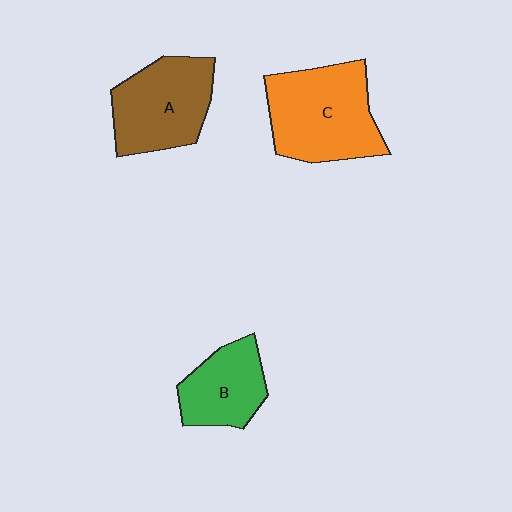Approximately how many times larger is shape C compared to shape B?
Approximately 1.6 times.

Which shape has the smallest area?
Shape B (green).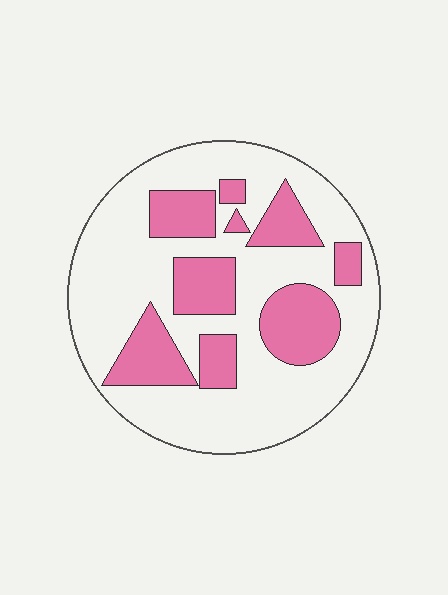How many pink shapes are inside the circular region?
9.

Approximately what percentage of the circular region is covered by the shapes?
Approximately 30%.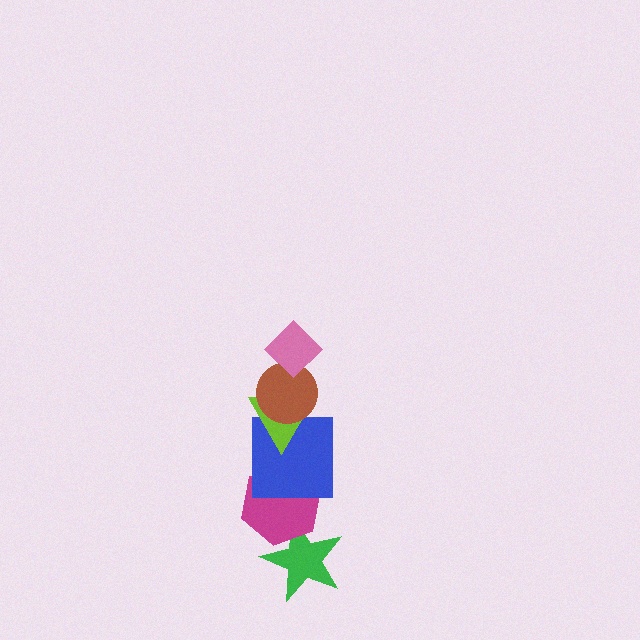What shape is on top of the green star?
The magenta hexagon is on top of the green star.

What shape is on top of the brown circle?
The pink diamond is on top of the brown circle.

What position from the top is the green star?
The green star is 6th from the top.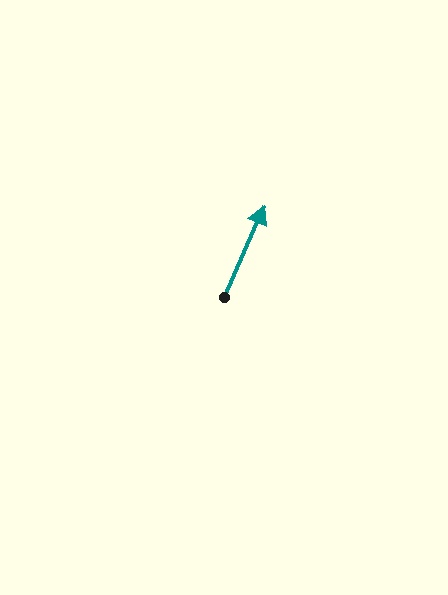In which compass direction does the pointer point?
Northeast.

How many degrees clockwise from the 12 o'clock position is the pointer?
Approximately 24 degrees.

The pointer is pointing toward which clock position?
Roughly 1 o'clock.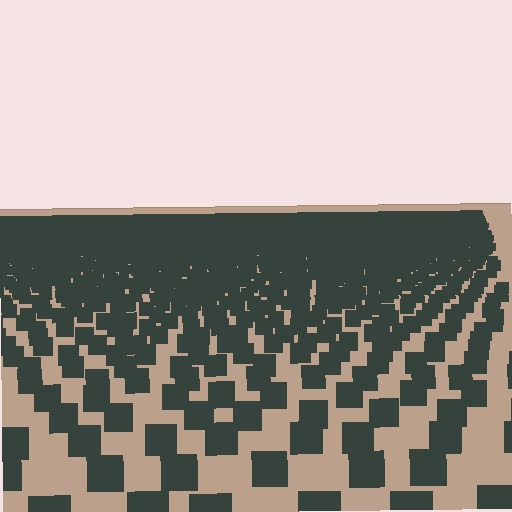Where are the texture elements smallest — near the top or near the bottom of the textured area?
Near the top.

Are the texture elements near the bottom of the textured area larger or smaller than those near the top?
Larger. Near the bottom, elements are closer to the viewer and appear at a bigger on-screen size.